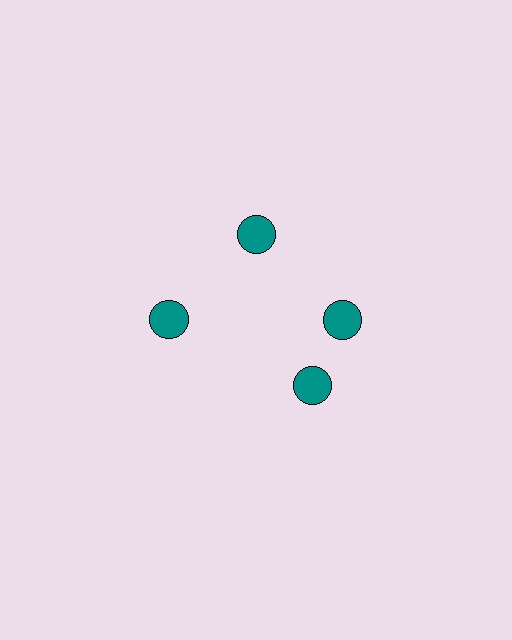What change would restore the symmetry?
The symmetry would be restored by rotating it back into even spacing with its neighbors so that all 4 circles sit at equal angles and equal distance from the center.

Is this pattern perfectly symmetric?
No. The 4 teal circles are arranged in a ring, but one element near the 6 o'clock position is rotated out of alignment along the ring, breaking the 4-fold rotational symmetry.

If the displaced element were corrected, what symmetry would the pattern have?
It would have 4-fold rotational symmetry — the pattern would map onto itself every 90 degrees.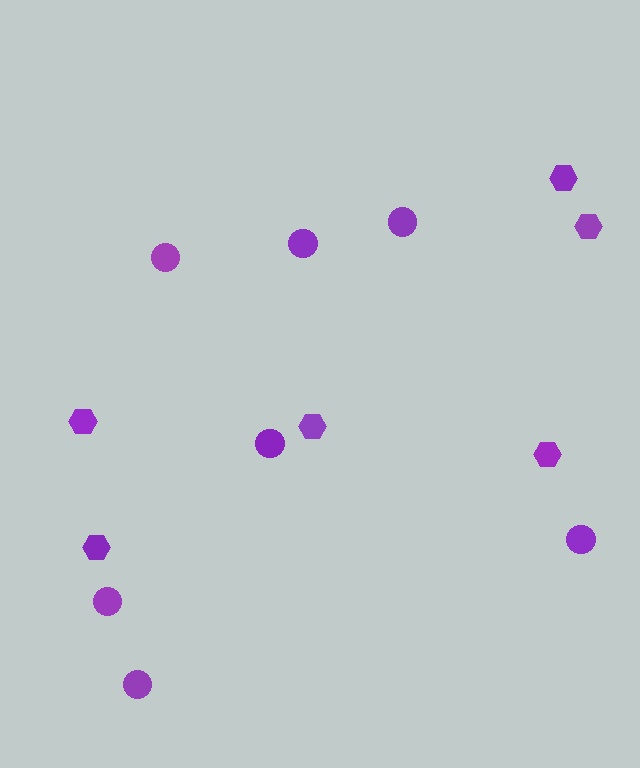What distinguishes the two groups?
There are 2 groups: one group of hexagons (6) and one group of circles (7).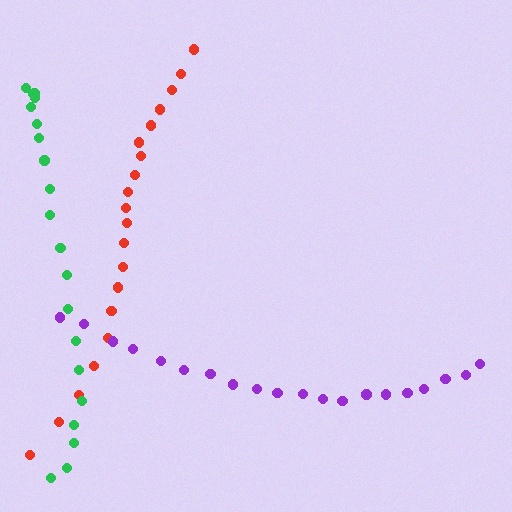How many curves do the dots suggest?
There are 3 distinct paths.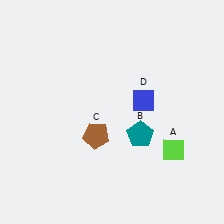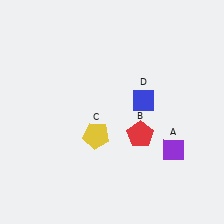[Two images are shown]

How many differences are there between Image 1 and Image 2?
There are 3 differences between the two images.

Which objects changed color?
A changed from lime to purple. B changed from teal to red. C changed from brown to yellow.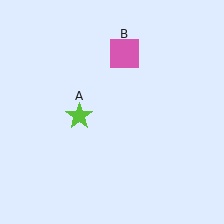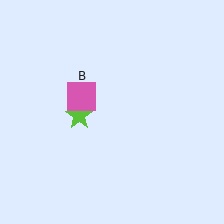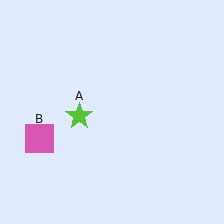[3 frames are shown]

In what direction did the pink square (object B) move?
The pink square (object B) moved down and to the left.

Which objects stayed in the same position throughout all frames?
Lime star (object A) remained stationary.